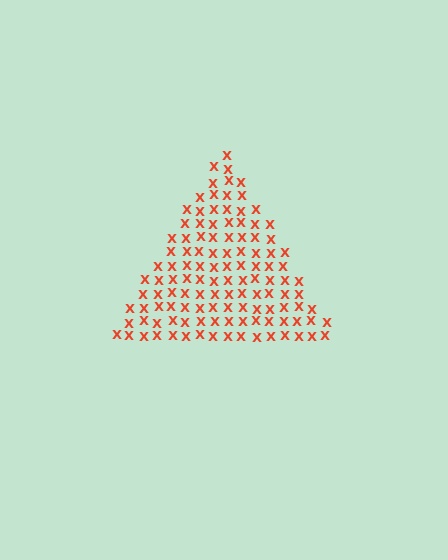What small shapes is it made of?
It is made of small letter X's.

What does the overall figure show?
The overall figure shows a triangle.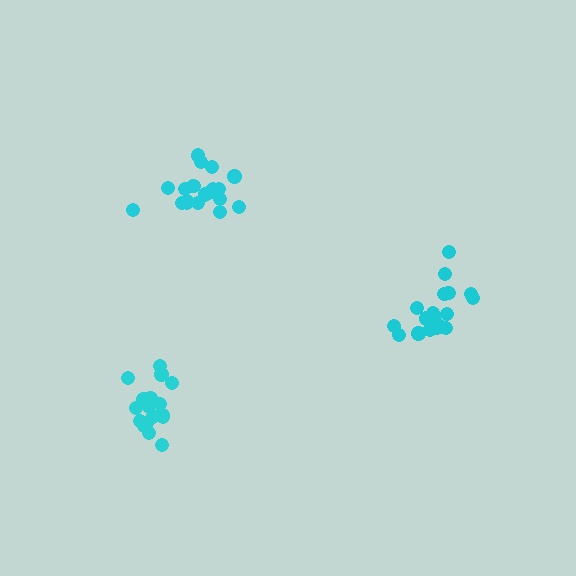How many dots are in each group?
Group 1: 20 dots, Group 2: 18 dots, Group 3: 17 dots (55 total).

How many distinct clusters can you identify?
There are 3 distinct clusters.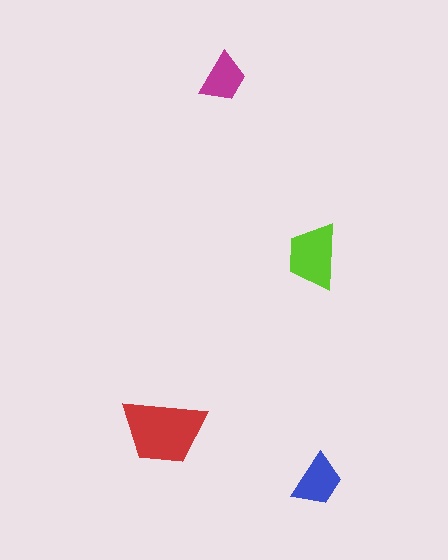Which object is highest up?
The magenta trapezoid is topmost.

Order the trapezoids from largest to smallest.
the red one, the lime one, the blue one, the magenta one.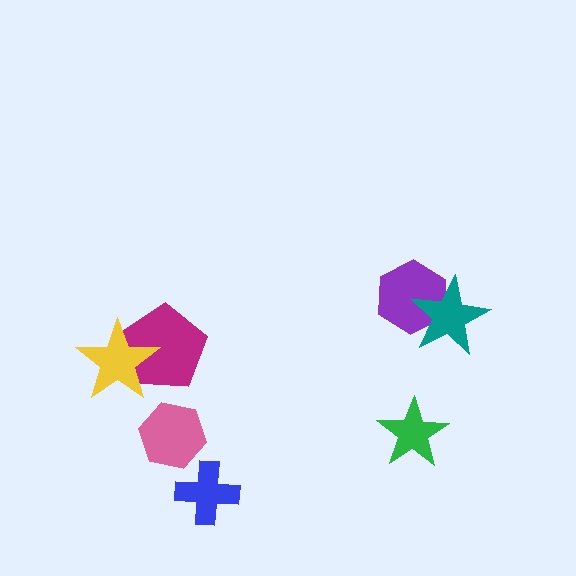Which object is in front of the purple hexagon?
The teal star is in front of the purple hexagon.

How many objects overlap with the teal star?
1 object overlaps with the teal star.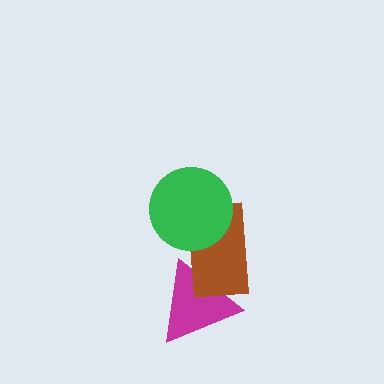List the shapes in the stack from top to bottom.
From top to bottom: the green circle, the brown rectangle, the magenta triangle.